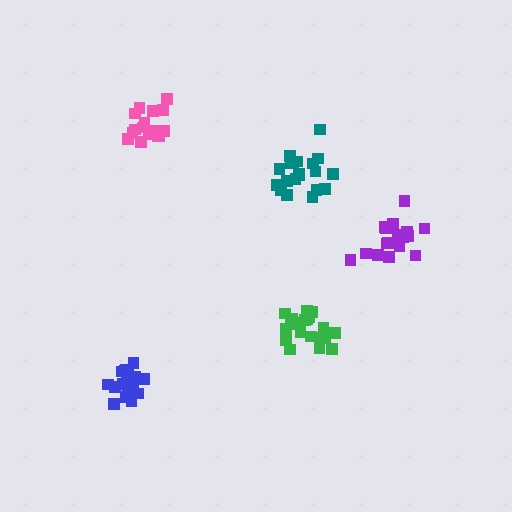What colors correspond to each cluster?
The clusters are colored: pink, blue, teal, green, purple.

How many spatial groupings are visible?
There are 5 spatial groupings.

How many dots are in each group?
Group 1: 16 dots, Group 2: 20 dots, Group 3: 20 dots, Group 4: 20 dots, Group 5: 17 dots (93 total).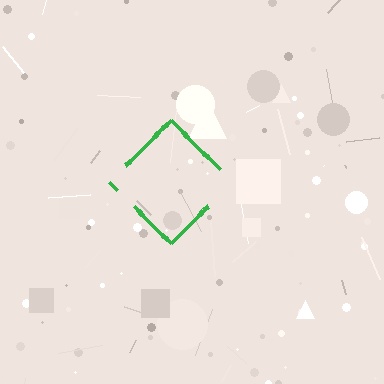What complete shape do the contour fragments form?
The contour fragments form a diamond.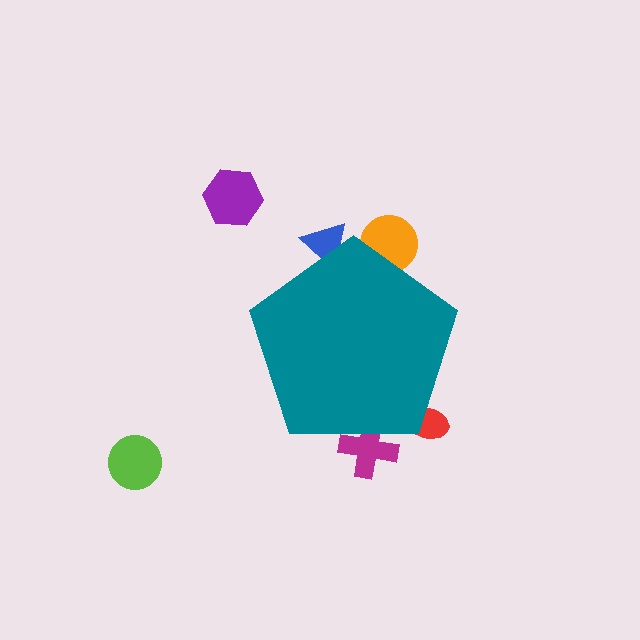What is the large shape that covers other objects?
A teal pentagon.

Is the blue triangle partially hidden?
Yes, the blue triangle is partially hidden behind the teal pentagon.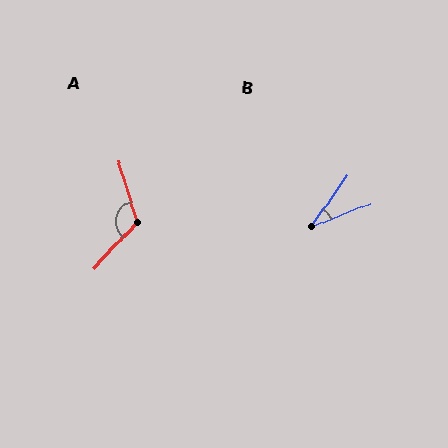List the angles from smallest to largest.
B (34°), A (120°).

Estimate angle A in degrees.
Approximately 120 degrees.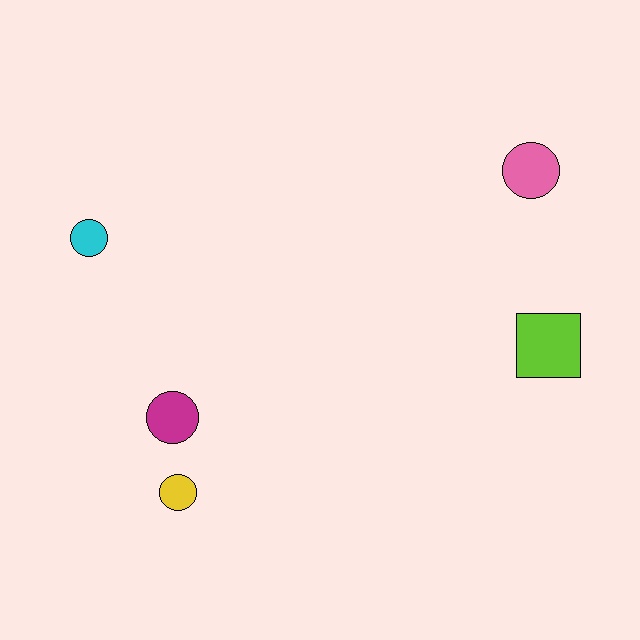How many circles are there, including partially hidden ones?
There are 4 circles.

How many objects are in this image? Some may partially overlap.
There are 5 objects.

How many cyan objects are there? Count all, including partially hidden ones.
There is 1 cyan object.